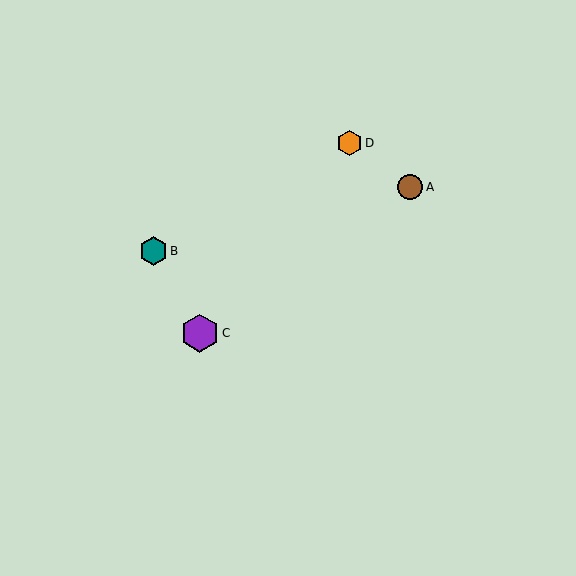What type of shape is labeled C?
Shape C is a purple hexagon.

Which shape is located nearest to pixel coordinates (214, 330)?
The purple hexagon (labeled C) at (200, 333) is nearest to that location.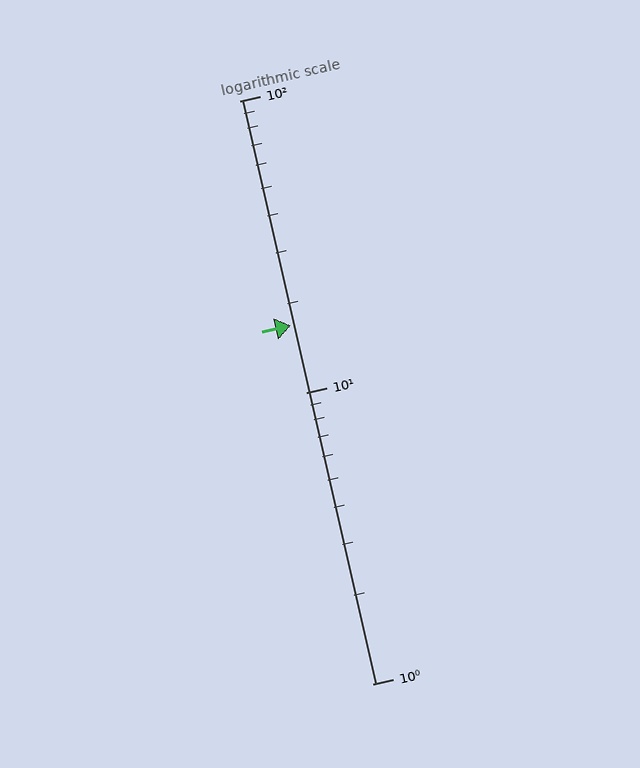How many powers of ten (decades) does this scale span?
The scale spans 2 decades, from 1 to 100.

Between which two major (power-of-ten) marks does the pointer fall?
The pointer is between 10 and 100.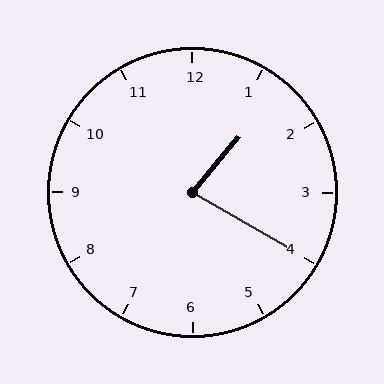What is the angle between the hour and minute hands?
Approximately 80 degrees.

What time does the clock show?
1:20.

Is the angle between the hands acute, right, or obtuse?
It is acute.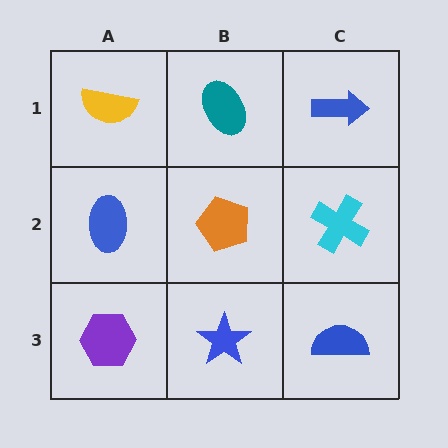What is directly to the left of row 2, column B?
A blue ellipse.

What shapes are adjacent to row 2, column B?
A teal ellipse (row 1, column B), a blue star (row 3, column B), a blue ellipse (row 2, column A), a cyan cross (row 2, column C).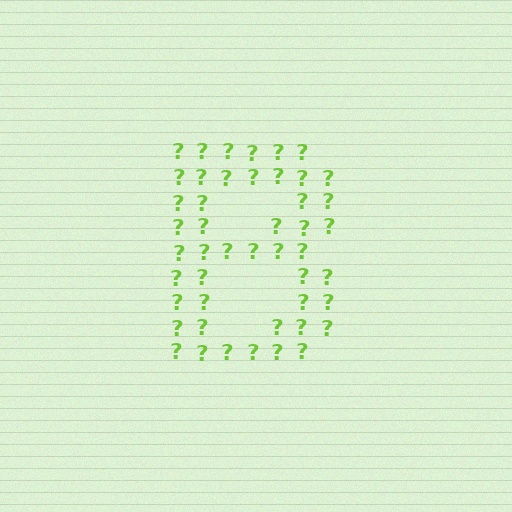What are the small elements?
The small elements are question marks.